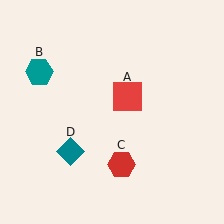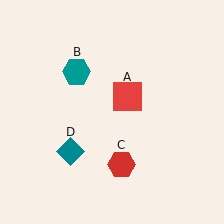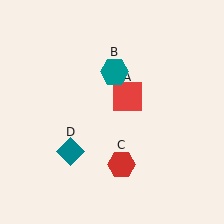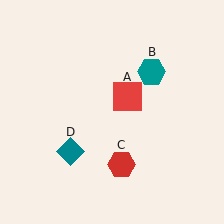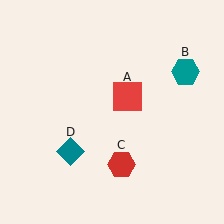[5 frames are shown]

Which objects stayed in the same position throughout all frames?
Red square (object A) and red hexagon (object C) and teal diamond (object D) remained stationary.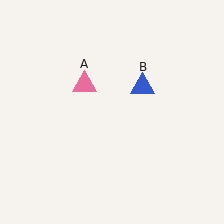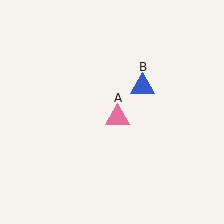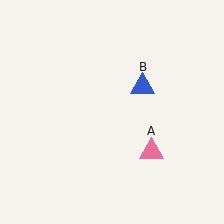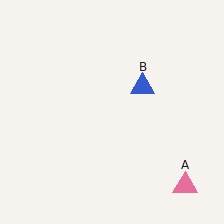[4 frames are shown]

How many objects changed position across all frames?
1 object changed position: pink triangle (object A).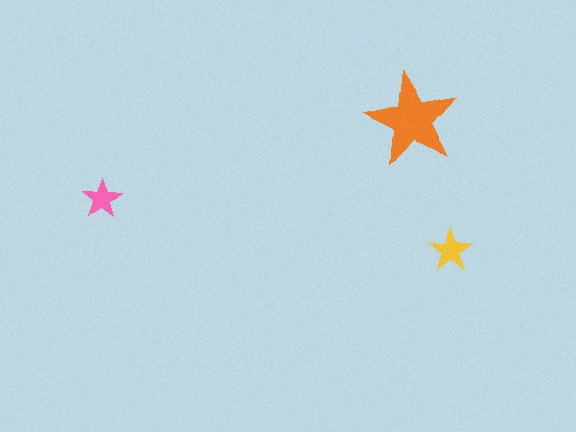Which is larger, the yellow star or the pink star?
The yellow one.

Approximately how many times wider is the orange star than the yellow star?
About 2 times wider.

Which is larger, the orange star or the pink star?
The orange one.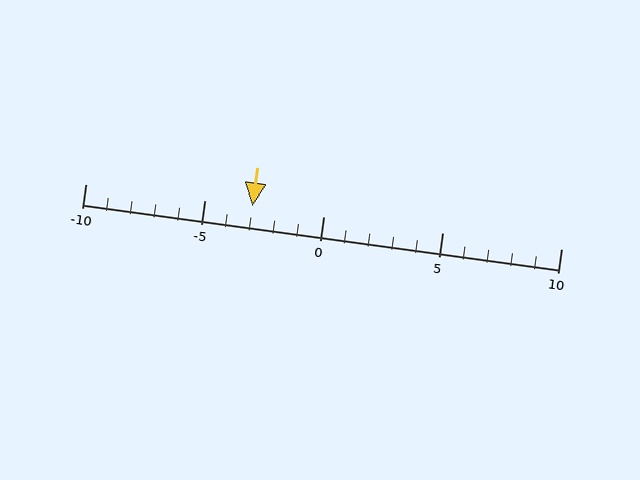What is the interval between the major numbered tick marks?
The major tick marks are spaced 5 units apart.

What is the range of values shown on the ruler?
The ruler shows values from -10 to 10.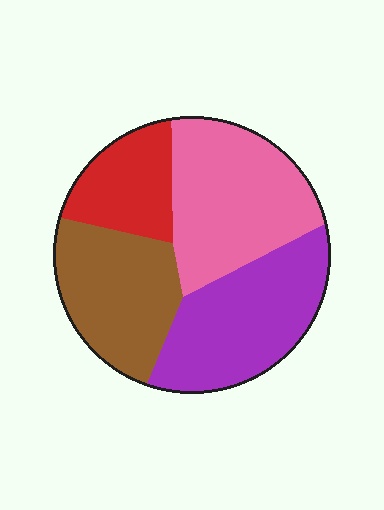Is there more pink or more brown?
Pink.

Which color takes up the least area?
Red, at roughly 15%.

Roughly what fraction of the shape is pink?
Pink takes up about one third (1/3) of the shape.